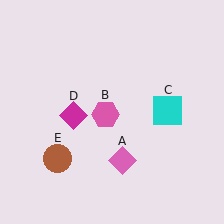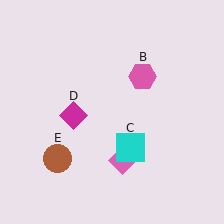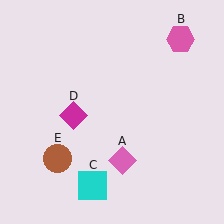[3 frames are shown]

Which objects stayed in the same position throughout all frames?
Pink diamond (object A) and magenta diamond (object D) and brown circle (object E) remained stationary.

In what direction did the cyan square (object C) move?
The cyan square (object C) moved down and to the left.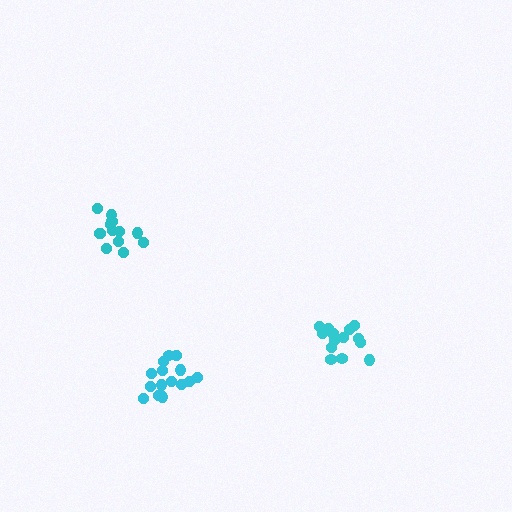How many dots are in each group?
Group 1: 15 dots, Group 2: 13 dots, Group 3: 15 dots (43 total).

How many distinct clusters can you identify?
There are 3 distinct clusters.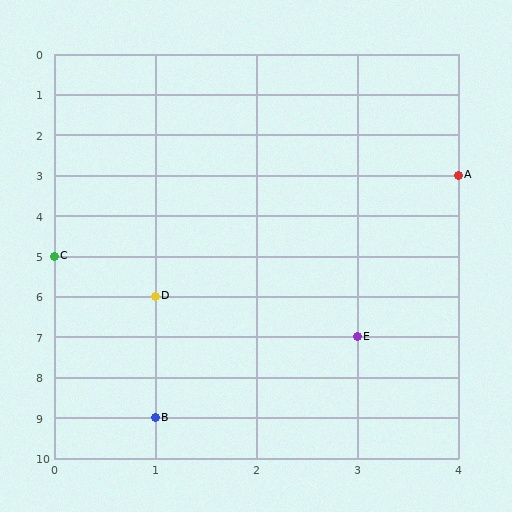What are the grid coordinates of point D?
Point D is at grid coordinates (1, 6).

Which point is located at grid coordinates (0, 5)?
Point C is at (0, 5).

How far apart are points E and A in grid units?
Points E and A are 1 column and 4 rows apart (about 4.1 grid units diagonally).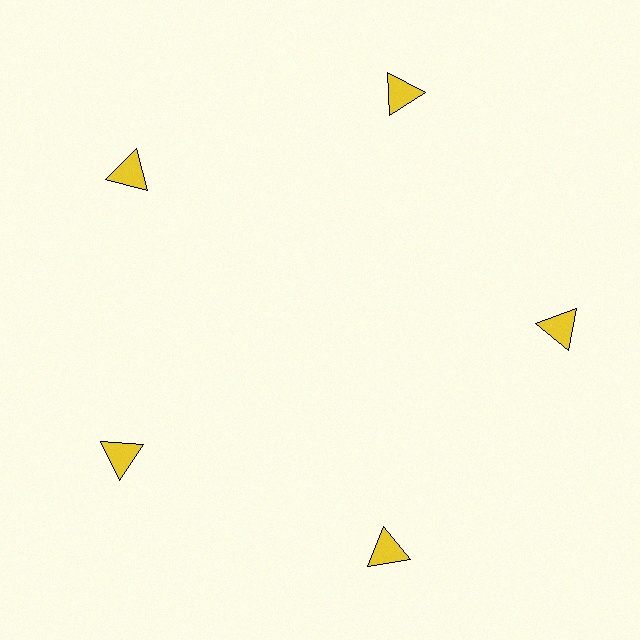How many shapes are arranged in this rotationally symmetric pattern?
There are 5 shapes, arranged in 5 groups of 1.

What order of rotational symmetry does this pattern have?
This pattern has 5-fold rotational symmetry.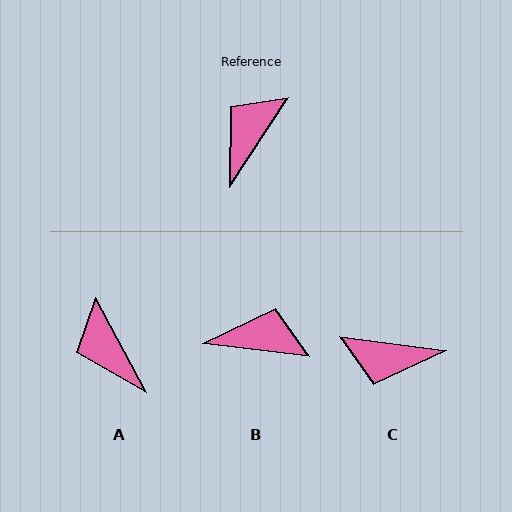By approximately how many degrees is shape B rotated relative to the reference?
Approximately 64 degrees clockwise.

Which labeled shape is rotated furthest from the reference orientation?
C, about 116 degrees away.